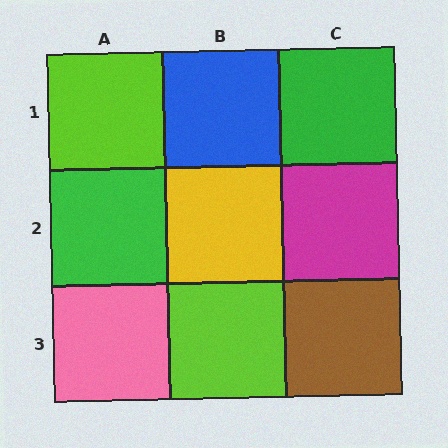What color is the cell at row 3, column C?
Brown.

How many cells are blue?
1 cell is blue.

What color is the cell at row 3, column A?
Pink.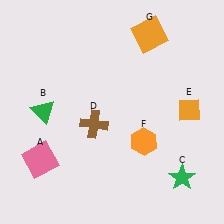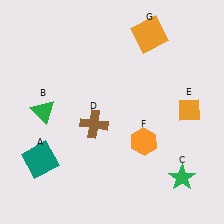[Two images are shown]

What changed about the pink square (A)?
In Image 1, A is pink. In Image 2, it changed to teal.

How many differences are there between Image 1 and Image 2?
There is 1 difference between the two images.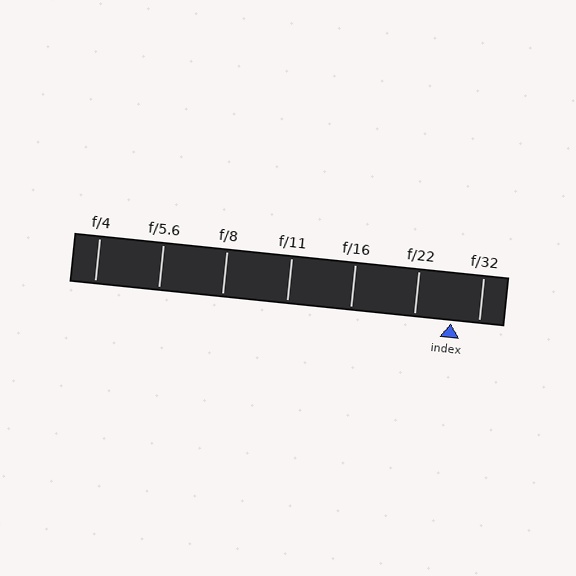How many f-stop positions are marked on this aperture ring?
There are 7 f-stop positions marked.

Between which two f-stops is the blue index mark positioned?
The index mark is between f/22 and f/32.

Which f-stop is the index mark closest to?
The index mark is closest to f/32.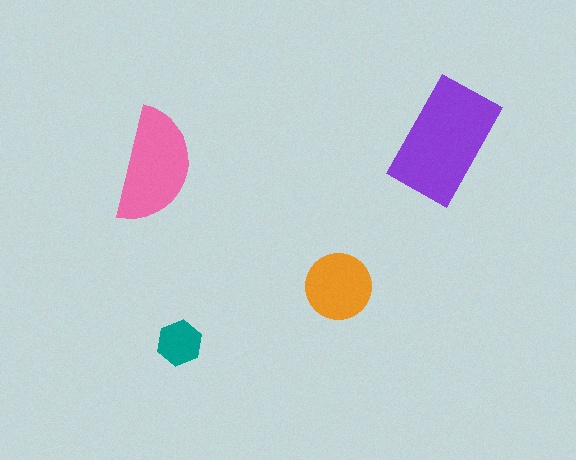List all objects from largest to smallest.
The purple rectangle, the pink semicircle, the orange circle, the teal hexagon.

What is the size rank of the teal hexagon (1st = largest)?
4th.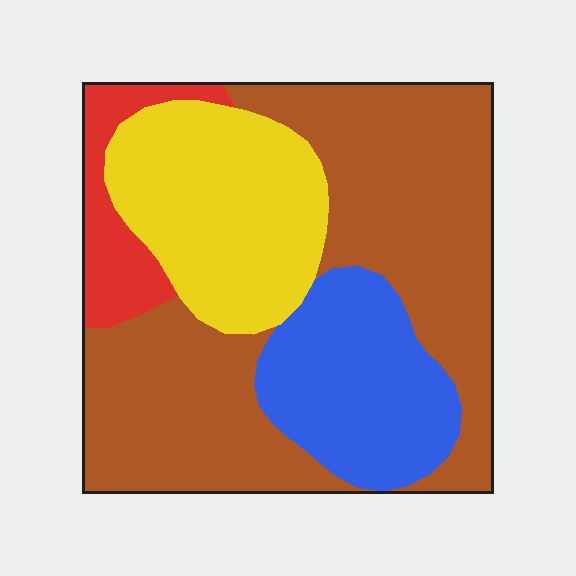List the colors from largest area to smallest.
From largest to smallest: brown, yellow, blue, red.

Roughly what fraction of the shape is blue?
Blue takes up less than a quarter of the shape.